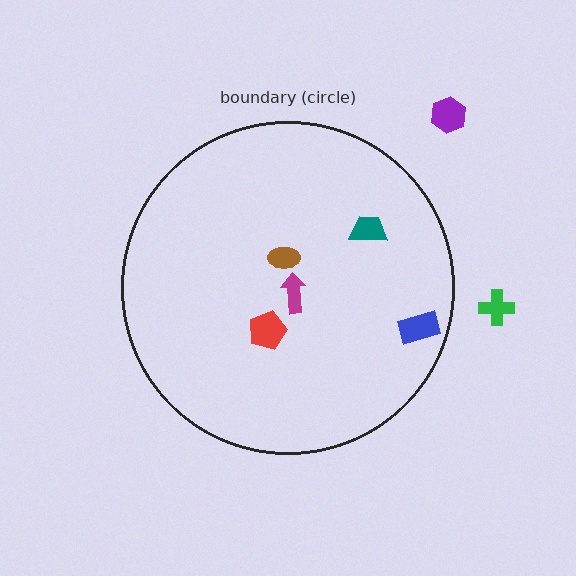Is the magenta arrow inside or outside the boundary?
Inside.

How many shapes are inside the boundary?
5 inside, 2 outside.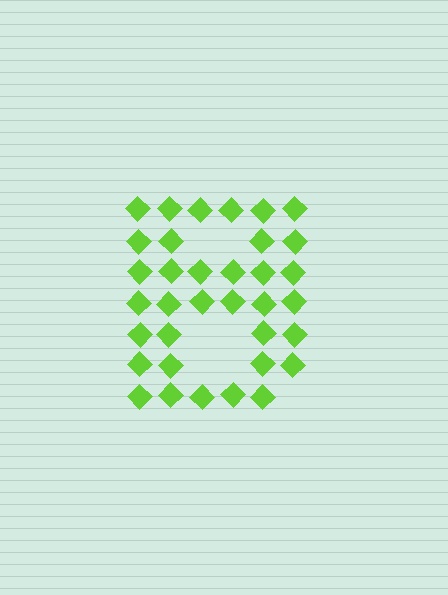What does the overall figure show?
The overall figure shows the letter B.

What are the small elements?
The small elements are diamonds.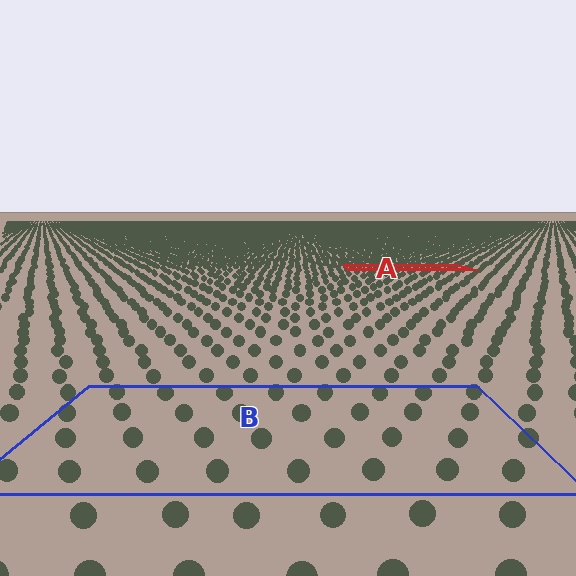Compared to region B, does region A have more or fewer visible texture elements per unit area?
Region A has more texture elements per unit area — they are packed more densely because it is farther away.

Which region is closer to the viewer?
Region B is closer. The texture elements there are larger and more spread out.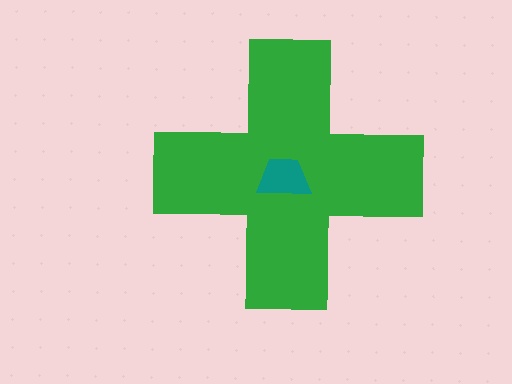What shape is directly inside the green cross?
The teal trapezoid.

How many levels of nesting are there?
2.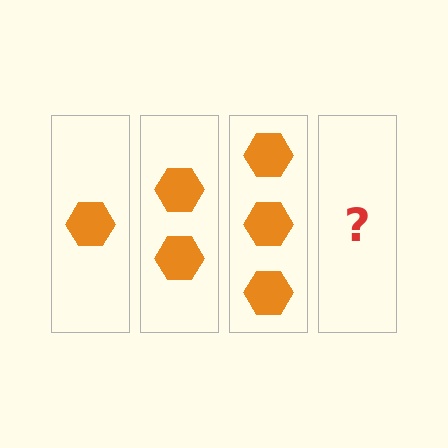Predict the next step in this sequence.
The next step is 4 hexagons.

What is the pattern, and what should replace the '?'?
The pattern is that each step adds one more hexagon. The '?' should be 4 hexagons.